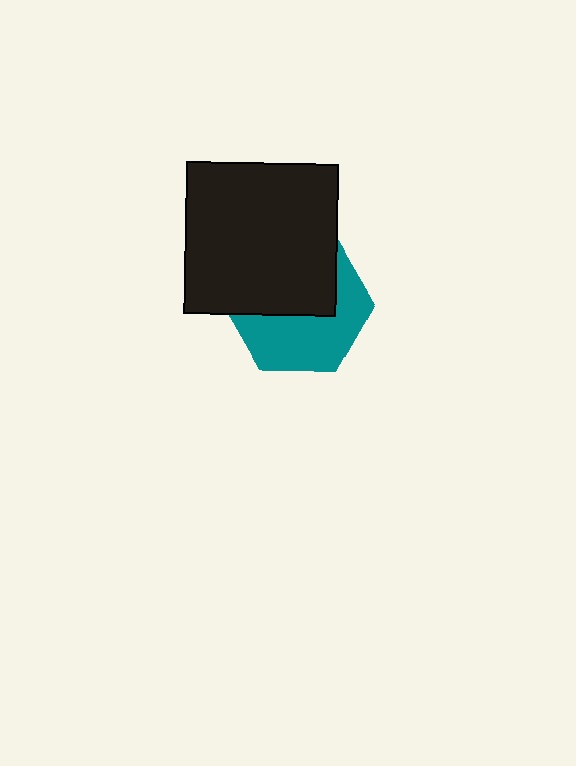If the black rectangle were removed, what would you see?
You would see the complete teal hexagon.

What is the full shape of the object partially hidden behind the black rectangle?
The partially hidden object is a teal hexagon.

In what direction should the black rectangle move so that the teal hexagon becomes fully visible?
The black rectangle should move up. That is the shortest direction to clear the overlap and leave the teal hexagon fully visible.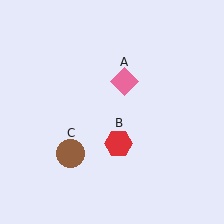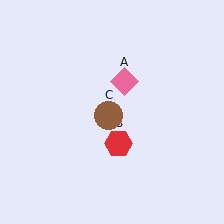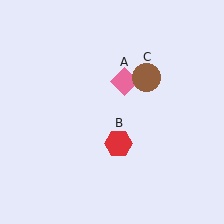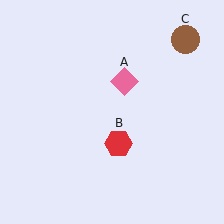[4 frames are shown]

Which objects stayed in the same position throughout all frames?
Pink diamond (object A) and red hexagon (object B) remained stationary.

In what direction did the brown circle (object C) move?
The brown circle (object C) moved up and to the right.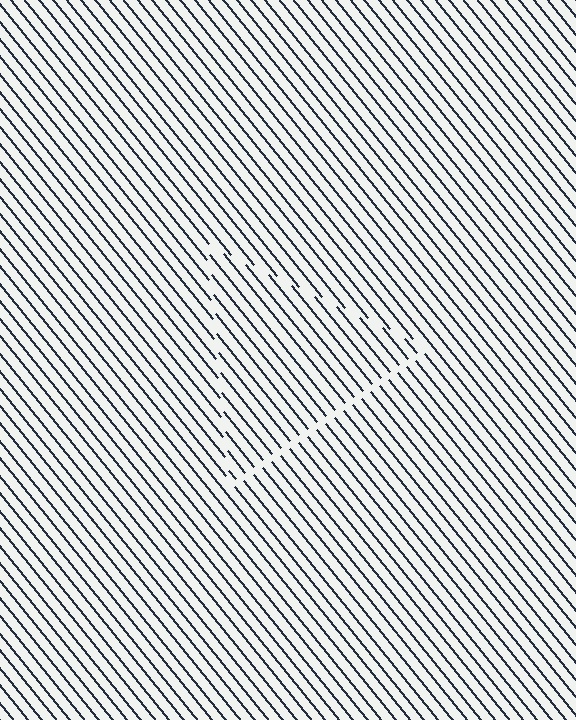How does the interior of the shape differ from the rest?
The interior of the shape contains the same grating, shifted by half a period — the contour is defined by the phase discontinuity where line-ends from the inner and outer gratings abut.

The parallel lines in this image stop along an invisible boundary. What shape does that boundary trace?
An illusory triangle. The interior of the shape contains the same grating, shifted by half a period — the contour is defined by the phase discontinuity where line-ends from the inner and outer gratings abut.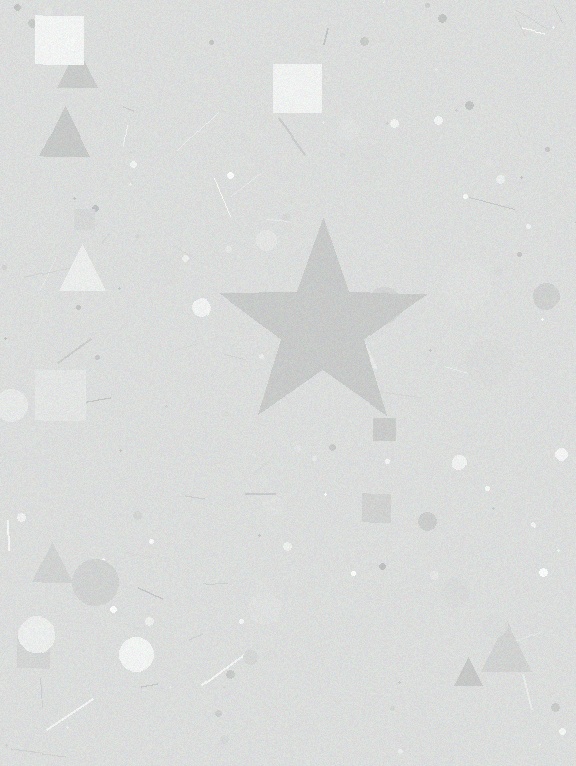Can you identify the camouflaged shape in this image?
The camouflaged shape is a star.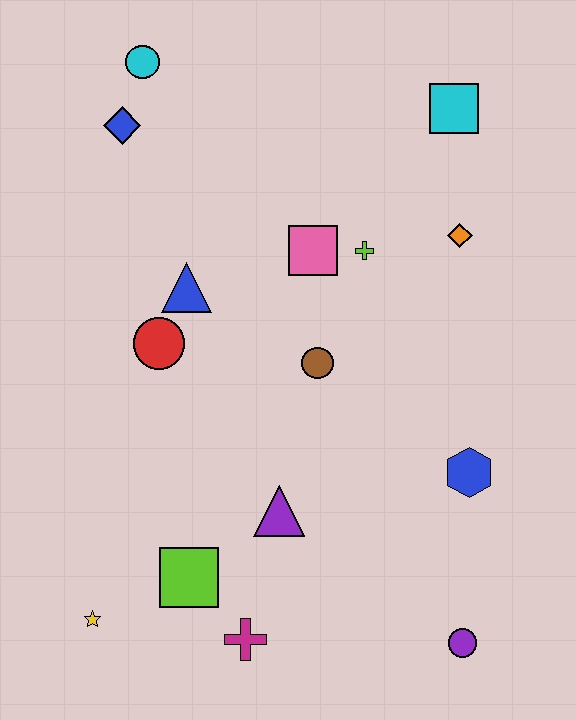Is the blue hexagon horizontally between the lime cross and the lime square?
No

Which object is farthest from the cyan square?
The yellow star is farthest from the cyan square.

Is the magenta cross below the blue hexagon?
Yes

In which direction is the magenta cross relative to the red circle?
The magenta cross is below the red circle.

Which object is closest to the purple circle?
The blue hexagon is closest to the purple circle.